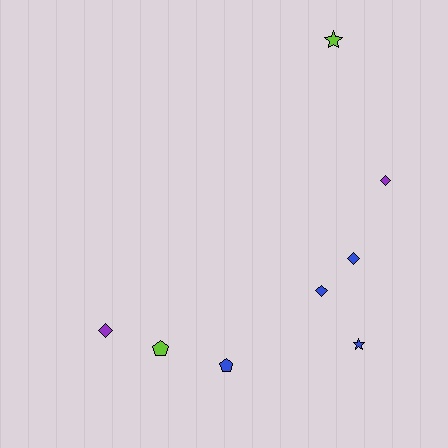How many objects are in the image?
There are 8 objects.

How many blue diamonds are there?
There are 2 blue diamonds.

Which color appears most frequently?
Blue, with 4 objects.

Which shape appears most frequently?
Diamond, with 4 objects.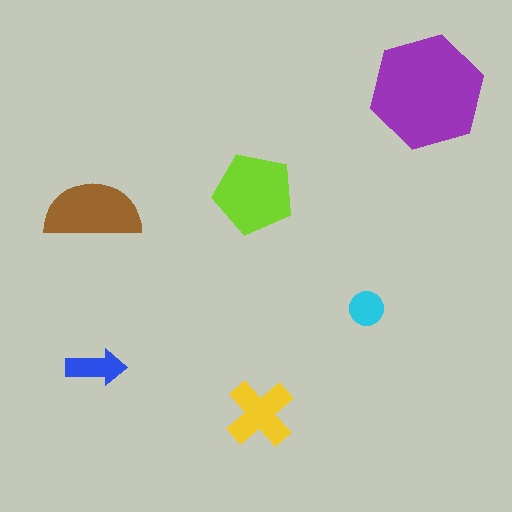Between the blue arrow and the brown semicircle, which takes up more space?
The brown semicircle.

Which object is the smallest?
The cyan circle.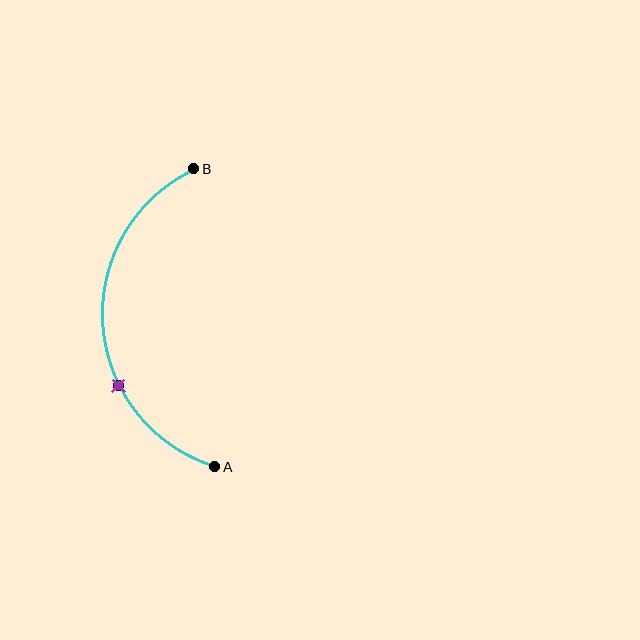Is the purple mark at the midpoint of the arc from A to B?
No. The purple mark lies on the arc but is closer to endpoint A. The arc midpoint would be at the point on the curve equidistant along the arc from both A and B.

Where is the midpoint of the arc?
The arc midpoint is the point on the curve farthest from the straight line joining A and B. It sits to the left of that line.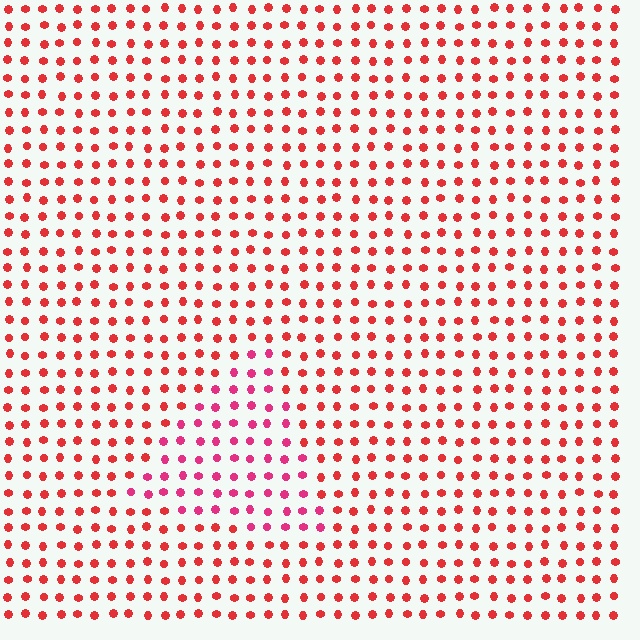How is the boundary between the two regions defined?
The boundary is defined purely by a slight shift in hue (about 26 degrees). Spacing, size, and orientation are identical on both sides.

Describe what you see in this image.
The image is filled with small red elements in a uniform arrangement. A triangle-shaped region is visible where the elements are tinted to a slightly different hue, forming a subtle color boundary.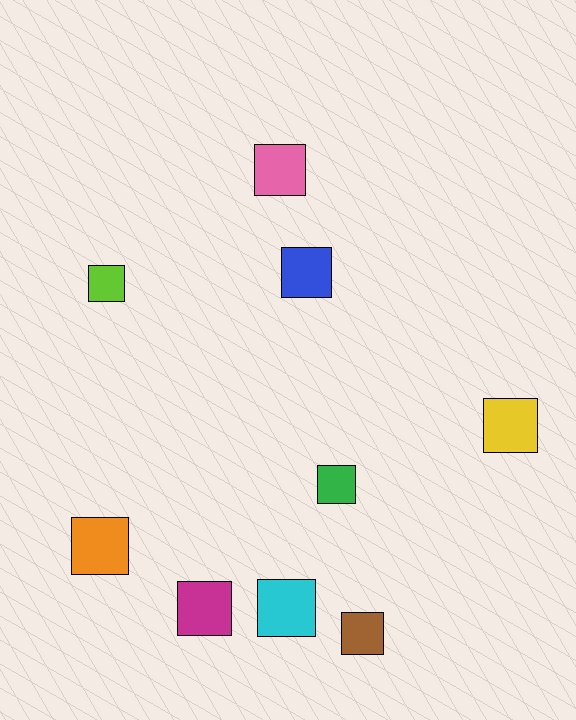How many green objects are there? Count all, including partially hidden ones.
There is 1 green object.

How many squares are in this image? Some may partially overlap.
There are 9 squares.